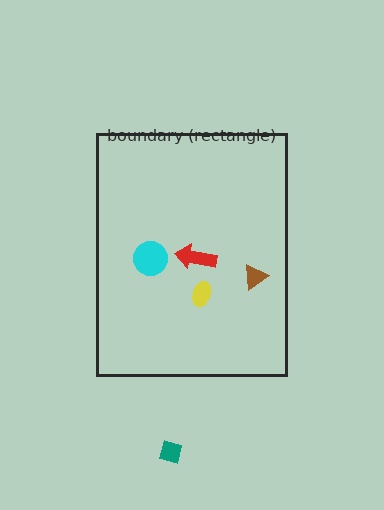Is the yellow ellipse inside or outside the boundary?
Inside.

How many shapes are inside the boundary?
4 inside, 1 outside.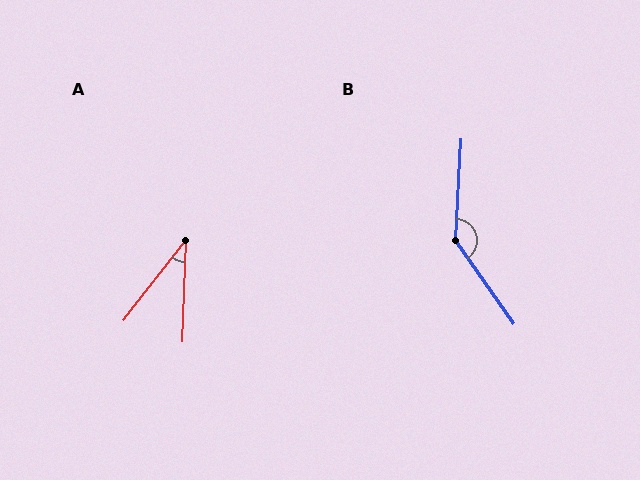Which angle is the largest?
B, at approximately 142 degrees.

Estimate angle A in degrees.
Approximately 36 degrees.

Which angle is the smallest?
A, at approximately 36 degrees.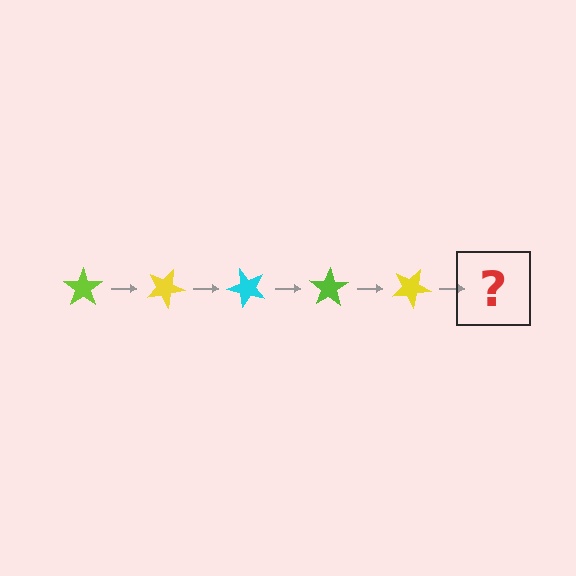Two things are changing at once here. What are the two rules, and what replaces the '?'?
The two rules are that it rotates 25 degrees each step and the color cycles through lime, yellow, and cyan. The '?' should be a cyan star, rotated 125 degrees from the start.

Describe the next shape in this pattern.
It should be a cyan star, rotated 125 degrees from the start.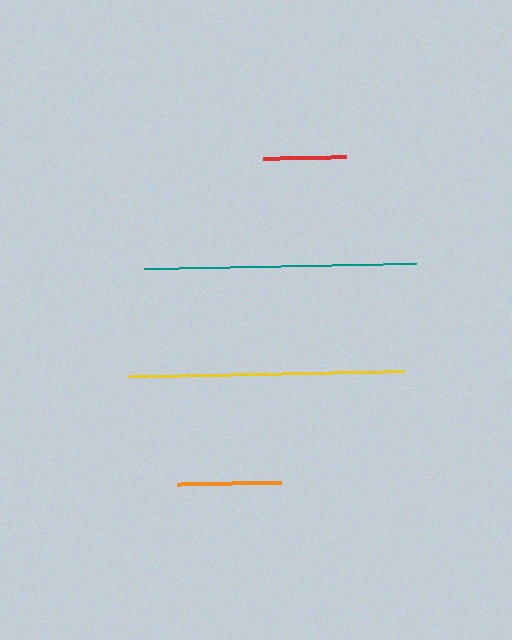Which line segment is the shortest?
The red line is the shortest at approximately 84 pixels.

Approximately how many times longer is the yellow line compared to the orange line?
The yellow line is approximately 2.7 times the length of the orange line.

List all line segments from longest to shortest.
From longest to shortest: yellow, teal, orange, red.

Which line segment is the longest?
The yellow line is the longest at approximately 276 pixels.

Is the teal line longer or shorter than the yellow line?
The yellow line is longer than the teal line.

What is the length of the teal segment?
The teal segment is approximately 272 pixels long.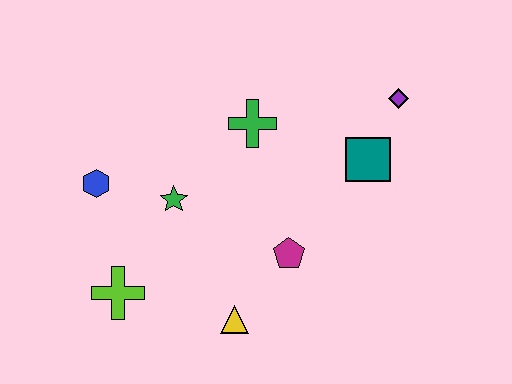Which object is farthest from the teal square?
The lime cross is farthest from the teal square.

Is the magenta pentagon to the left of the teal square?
Yes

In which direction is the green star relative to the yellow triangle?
The green star is above the yellow triangle.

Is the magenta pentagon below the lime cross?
No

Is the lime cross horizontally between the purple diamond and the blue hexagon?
Yes